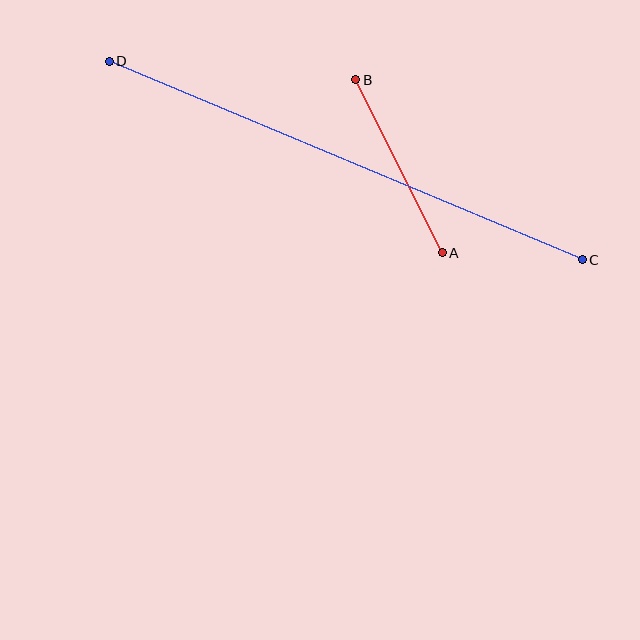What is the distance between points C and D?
The distance is approximately 513 pixels.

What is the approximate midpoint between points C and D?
The midpoint is at approximately (346, 161) pixels.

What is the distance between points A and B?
The distance is approximately 194 pixels.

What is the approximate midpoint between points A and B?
The midpoint is at approximately (399, 166) pixels.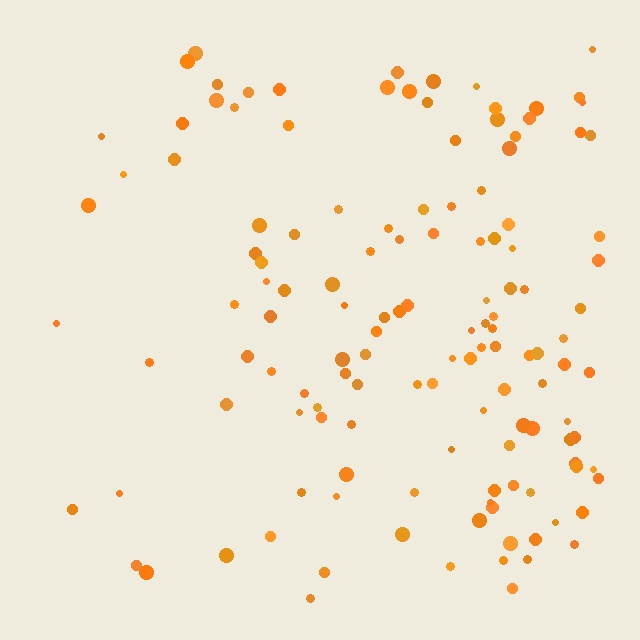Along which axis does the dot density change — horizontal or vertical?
Horizontal.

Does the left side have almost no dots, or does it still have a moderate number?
Still a moderate number, just noticeably fewer than the right.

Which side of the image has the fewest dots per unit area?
The left.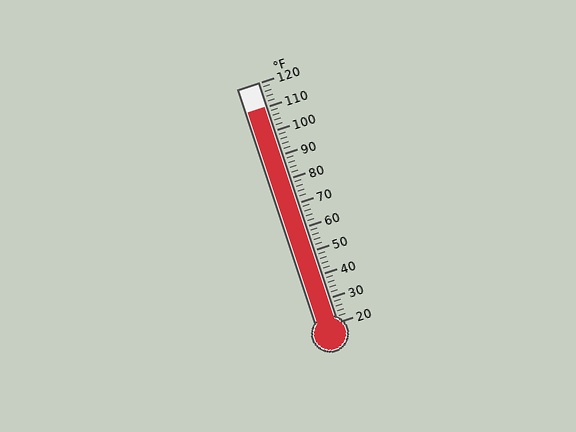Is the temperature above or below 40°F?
The temperature is above 40°F.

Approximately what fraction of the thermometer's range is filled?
The thermometer is filled to approximately 90% of its range.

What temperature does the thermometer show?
The thermometer shows approximately 110°F.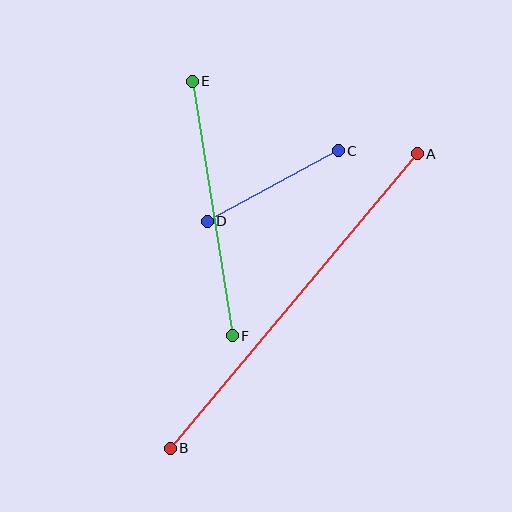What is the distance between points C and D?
The distance is approximately 149 pixels.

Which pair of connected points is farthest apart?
Points A and B are farthest apart.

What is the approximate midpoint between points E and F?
The midpoint is at approximately (212, 208) pixels.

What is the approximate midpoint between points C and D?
The midpoint is at approximately (273, 186) pixels.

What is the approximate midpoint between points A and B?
The midpoint is at approximately (294, 301) pixels.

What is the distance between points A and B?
The distance is approximately 384 pixels.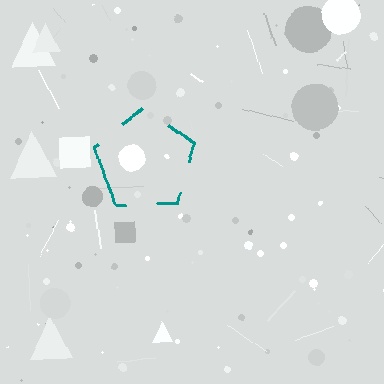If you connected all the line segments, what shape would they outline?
They would outline a pentagon.